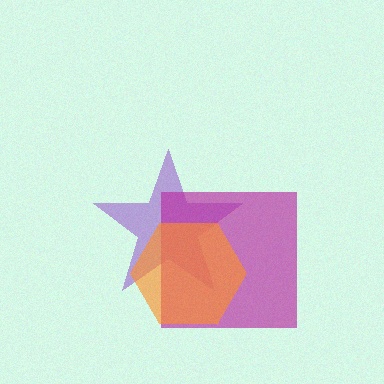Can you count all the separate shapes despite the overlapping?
Yes, there are 3 separate shapes.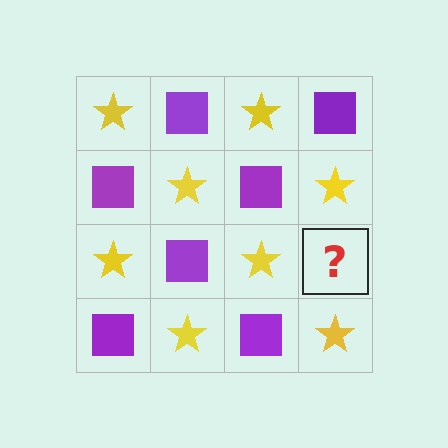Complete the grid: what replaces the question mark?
The question mark should be replaced with a purple square.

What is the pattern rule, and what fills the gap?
The rule is that it alternates yellow star and purple square in a checkerboard pattern. The gap should be filled with a purple square.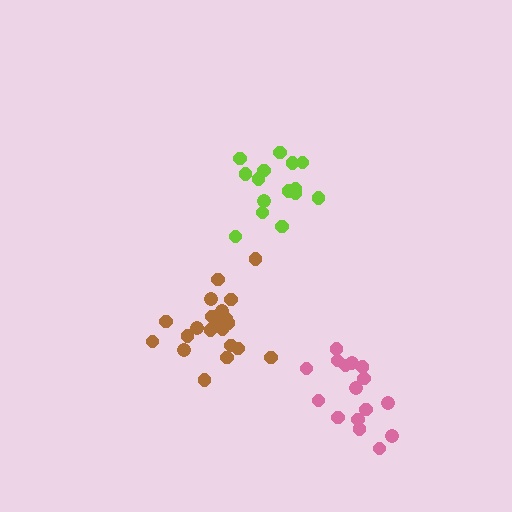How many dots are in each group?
Group 1: 15 dots, Group 2: 21 dots, Group 3: 16 dots (52 total).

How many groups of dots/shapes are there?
There are 3 groups.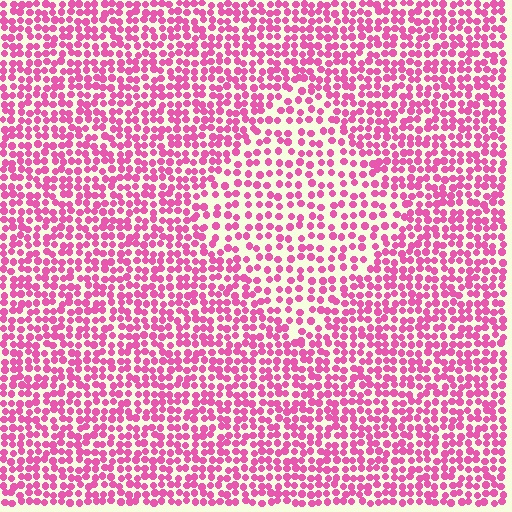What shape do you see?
I see a diamond.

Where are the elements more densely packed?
The elements are more densely packed outside the diamond boundary.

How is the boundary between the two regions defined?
The boundary is defined by a change in element density (approximately 1.6x ratio). All elements are the same color, size, and shape.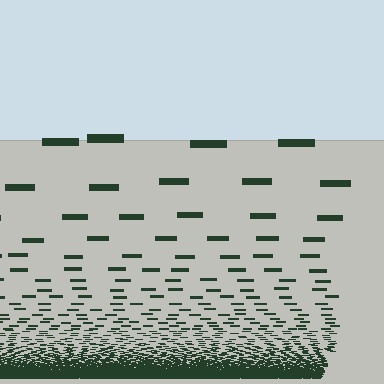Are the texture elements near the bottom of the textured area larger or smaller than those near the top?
Smaller. The gradient is inverted — elements near the bottom are smaller and denser.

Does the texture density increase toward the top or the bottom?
Density increases toward the bottom.